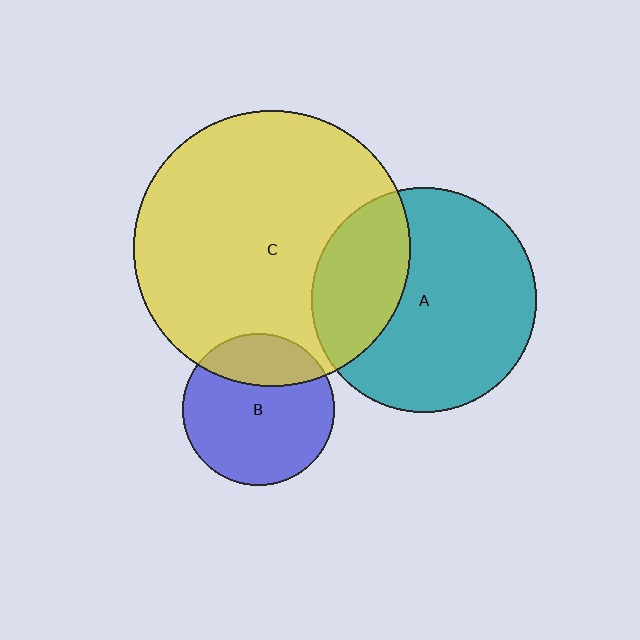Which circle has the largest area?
Circle C (yellow).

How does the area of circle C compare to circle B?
Approximately 3.3 times.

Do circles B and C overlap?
Yes.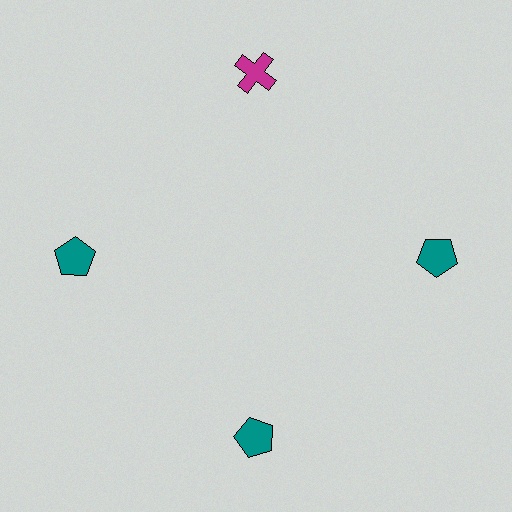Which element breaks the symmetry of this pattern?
The magenta cross at roughly the 12 o'clock position breaks the symmetry. All other shapes are teal pentagons.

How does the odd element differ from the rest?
It differs in both color (magenta instead of teal) and shape (cross instead of pentagon).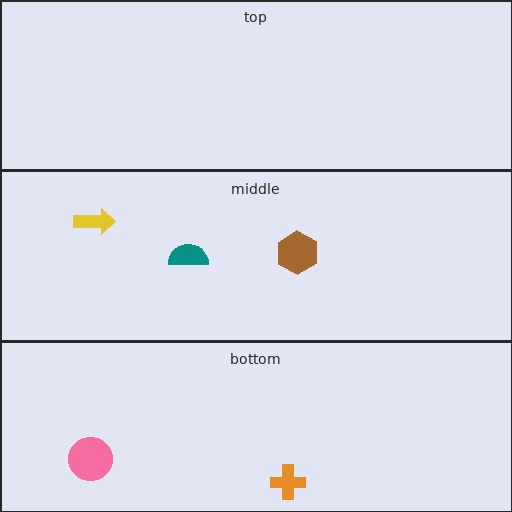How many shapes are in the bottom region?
2.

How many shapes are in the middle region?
3.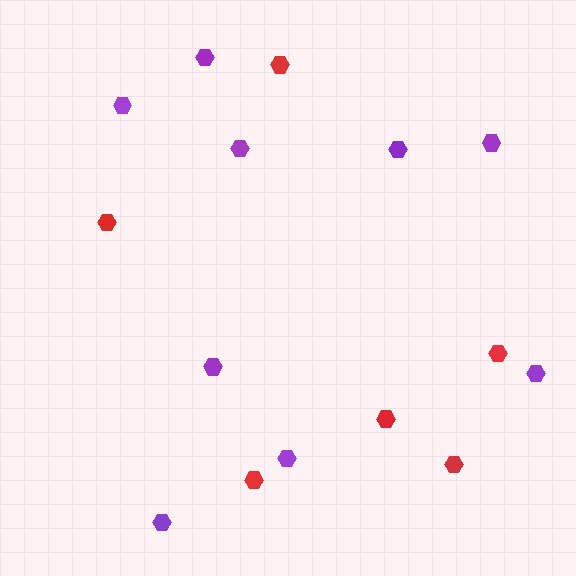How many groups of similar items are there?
There are 2 groups: one group of purple hexagons (9) and one group of red hexagons (6).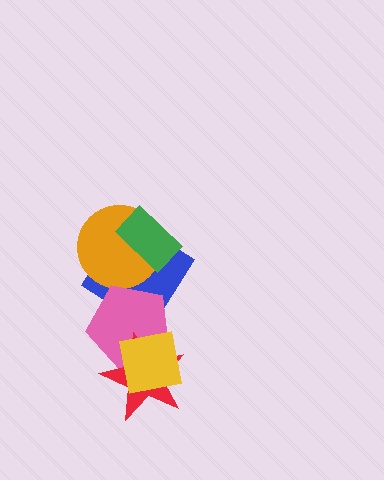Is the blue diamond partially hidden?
Yes, it is partially covered by another shape.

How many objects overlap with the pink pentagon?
3 objects overlap with the pink pentagon.